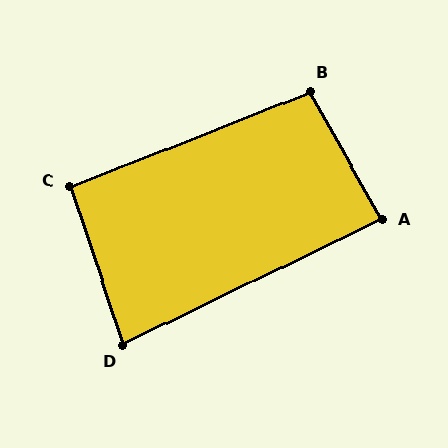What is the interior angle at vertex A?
Approximately 87 degrees (approximately right).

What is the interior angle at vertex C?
Approximately 93 degrees (approximately right).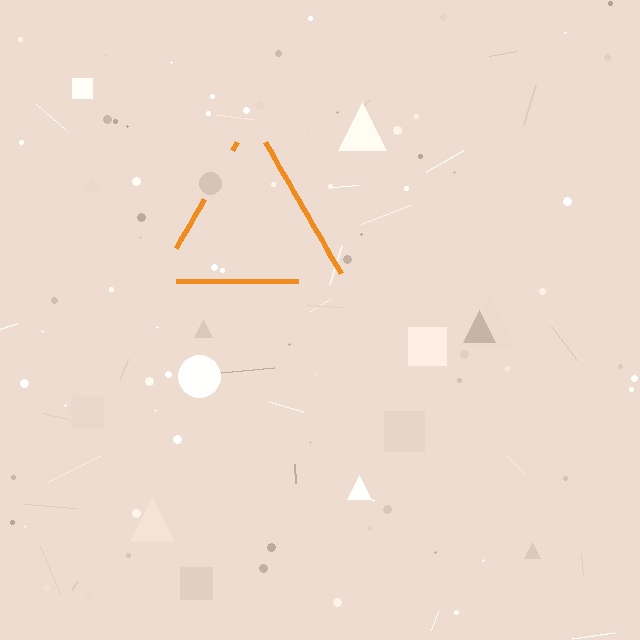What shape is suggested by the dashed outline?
The dashed outline suggests a triangle.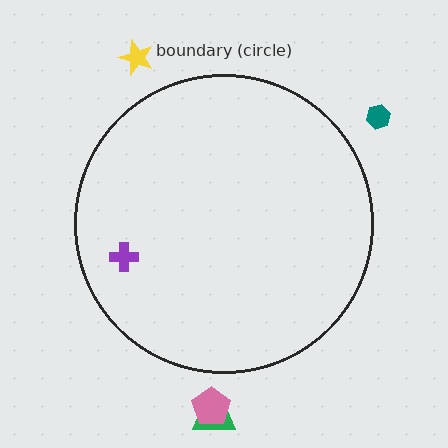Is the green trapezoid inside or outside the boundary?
Outside.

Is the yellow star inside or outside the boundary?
Outside.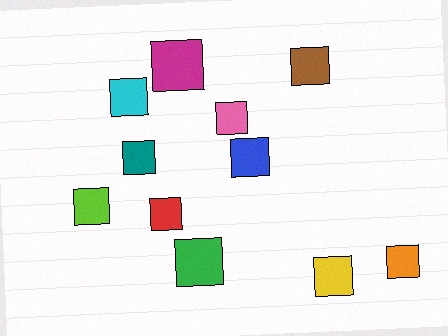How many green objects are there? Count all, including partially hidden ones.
There is 1 green object.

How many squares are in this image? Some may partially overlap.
There are 11 squares.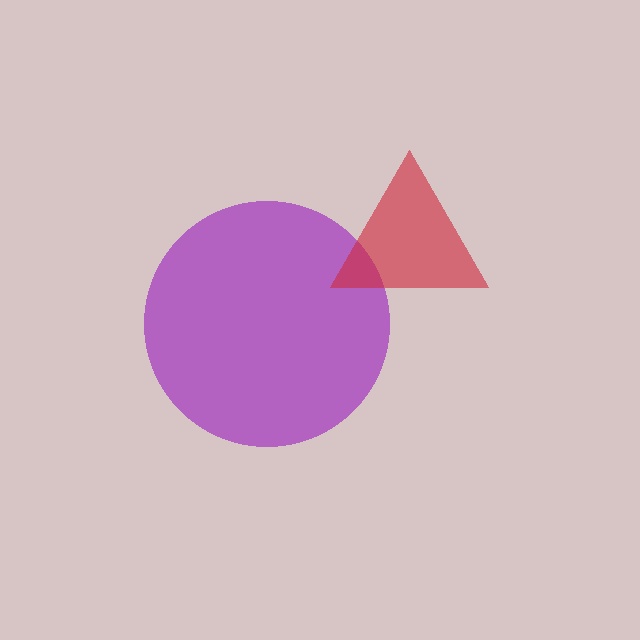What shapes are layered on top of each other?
The layered shapes are: a purple circle, a red triangle.